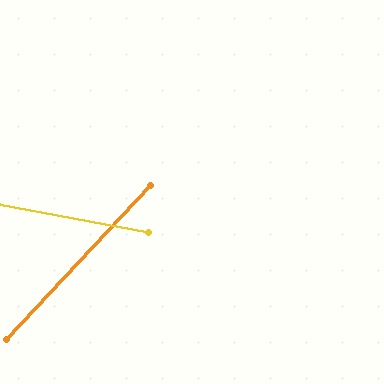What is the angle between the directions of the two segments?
Approximately 57 degrees.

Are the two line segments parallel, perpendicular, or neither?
Neither parallel nor perpendicular — they differ by about 57°.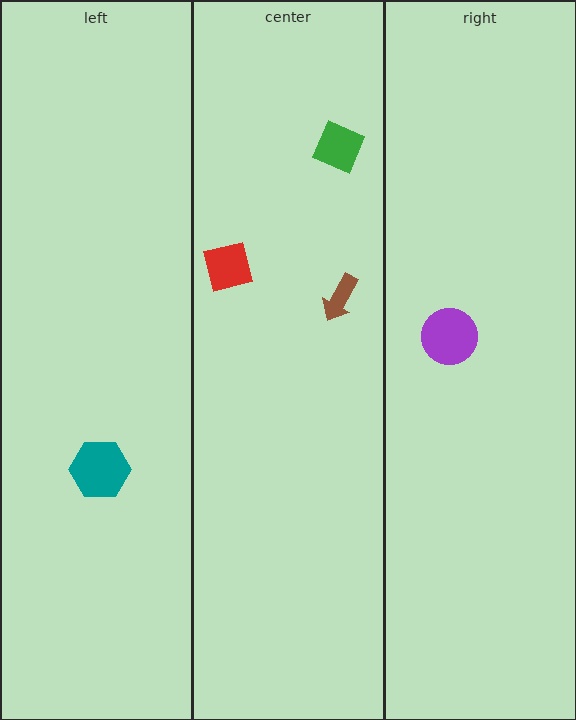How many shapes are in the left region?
1.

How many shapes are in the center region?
3.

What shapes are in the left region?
The teal hexagon.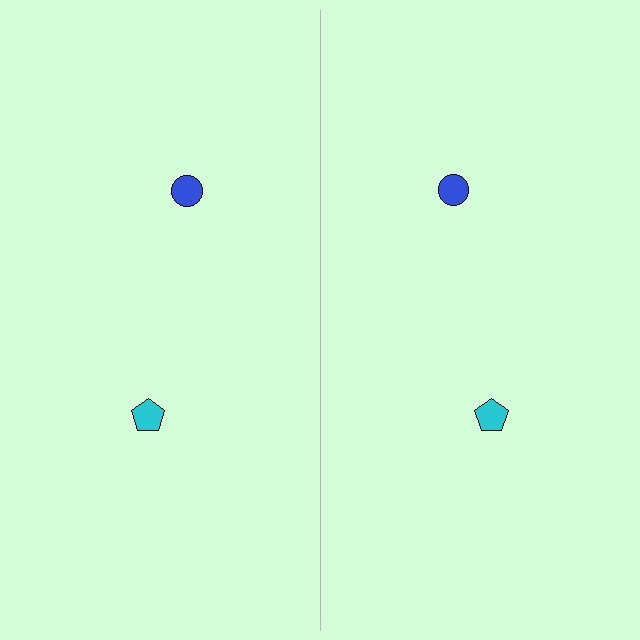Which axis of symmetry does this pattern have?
The pattern has a vertical axis of symmetry running through the center of the image.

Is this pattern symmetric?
Yes, this pattern has bilateral (reflection) symmetry.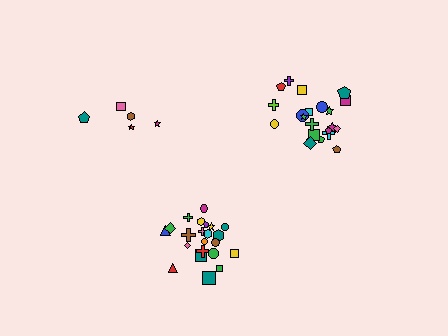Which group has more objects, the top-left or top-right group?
The top-right group.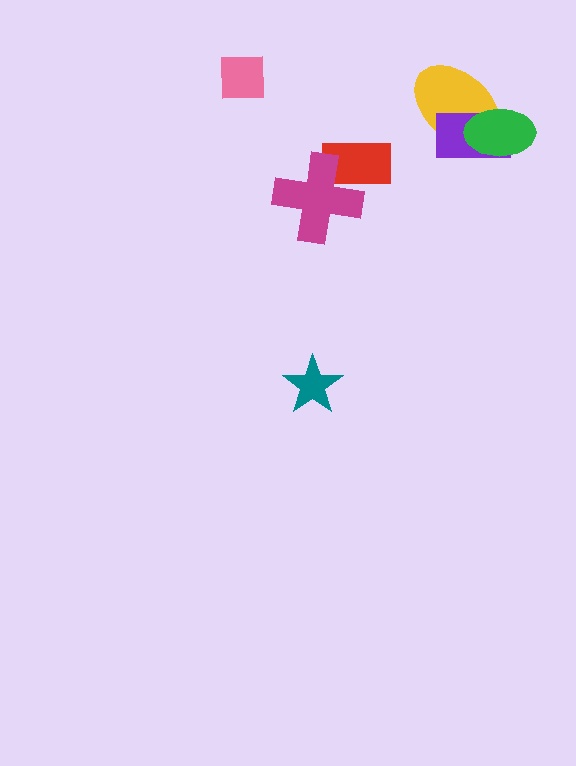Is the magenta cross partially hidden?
No, no other shape covers it.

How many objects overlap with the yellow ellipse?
2 objects overlap with the yellow ellipse.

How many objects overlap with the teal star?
0 objects overlap with the teal star.